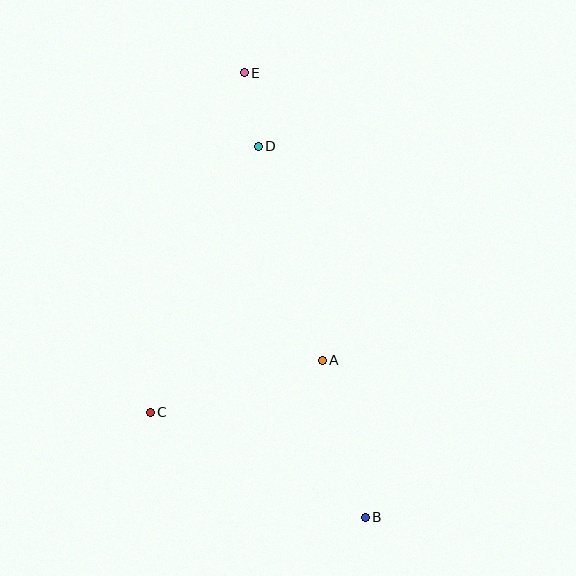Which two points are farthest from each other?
Points B and E are farthest from each other.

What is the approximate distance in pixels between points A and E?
The distance between A and E is approximately 298 pixels.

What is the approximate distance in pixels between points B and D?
The distance between B and D is approximately 386 pixels.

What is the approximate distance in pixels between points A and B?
The distance between A and B is approximately 163 pixels.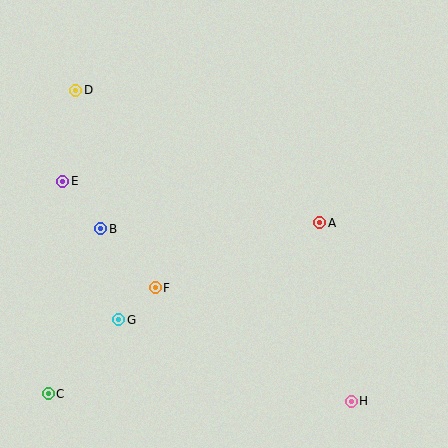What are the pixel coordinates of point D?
Point D is at (76, 90).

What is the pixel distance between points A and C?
The distance between A and C is 321 pixels.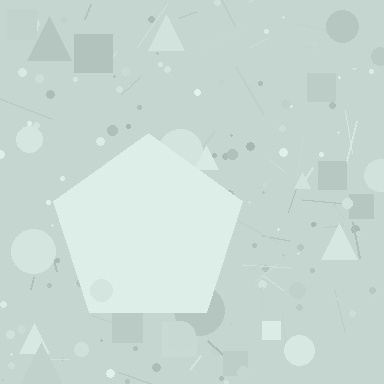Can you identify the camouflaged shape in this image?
The camouflaged shape is a pentagon.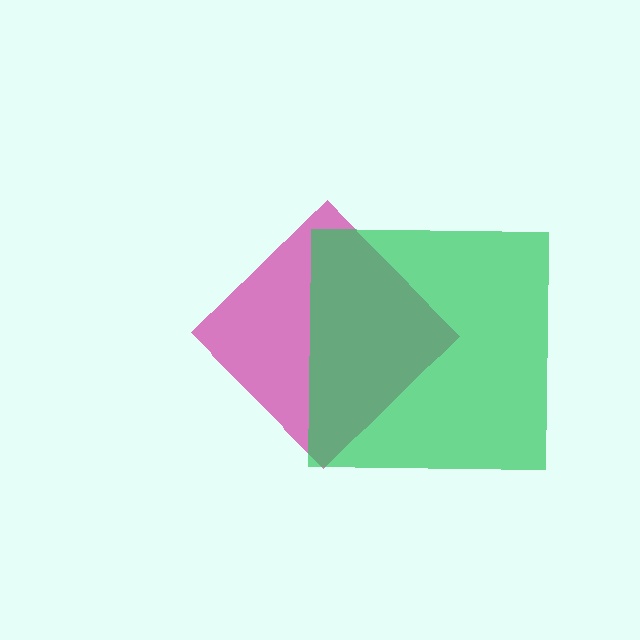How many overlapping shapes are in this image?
There are 2 overlapping shapes in the image.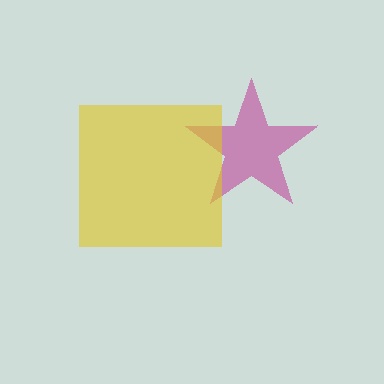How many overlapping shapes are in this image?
There are 2 overlapping shapes in the image.